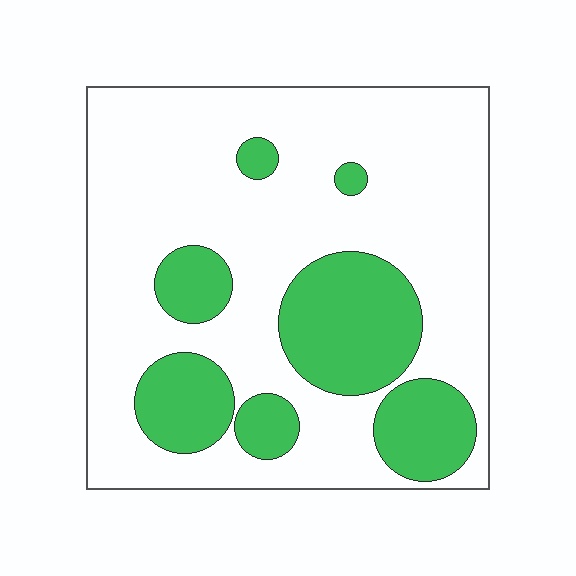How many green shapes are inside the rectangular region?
7.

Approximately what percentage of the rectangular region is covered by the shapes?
Approximately 25%.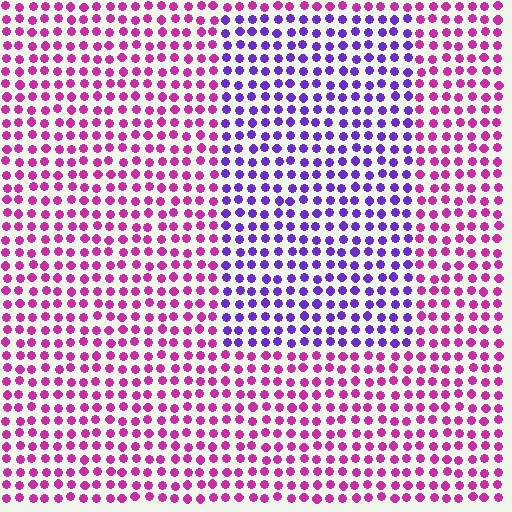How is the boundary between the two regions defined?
The boundary is defined purely by a slight shift in hue (about 50 degrees). Spacing, size, and orientation are identical on both sides.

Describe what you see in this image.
The image is filled with small magenta elements in a uniform arrangement. A rectangle-shaped region is visible where the elements are tinted to a slightly different hue, forming a subtle color boundary.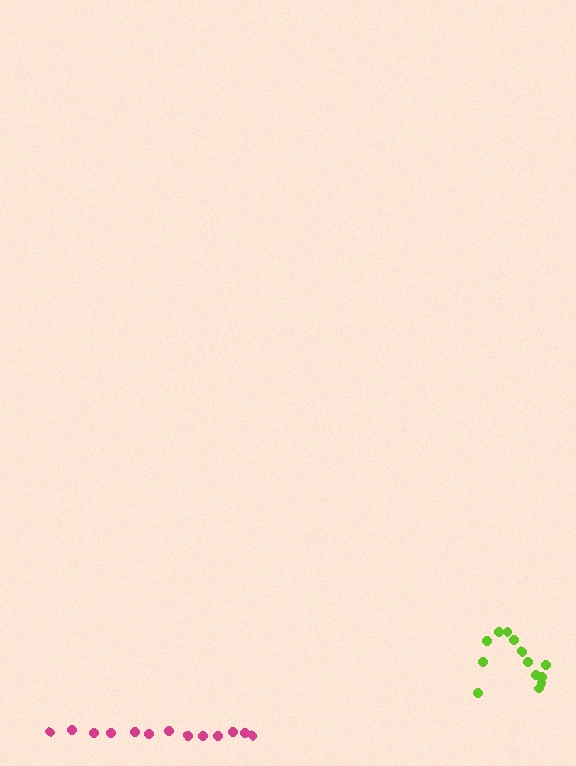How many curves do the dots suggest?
There are 2 distinct paths.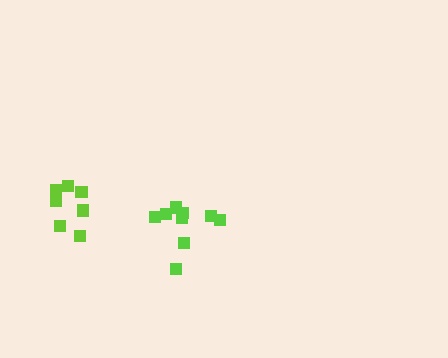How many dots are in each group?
Group 1: 9 dots, Group 2: 8 dots (17 total).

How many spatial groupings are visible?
There are 2 spatial groupings.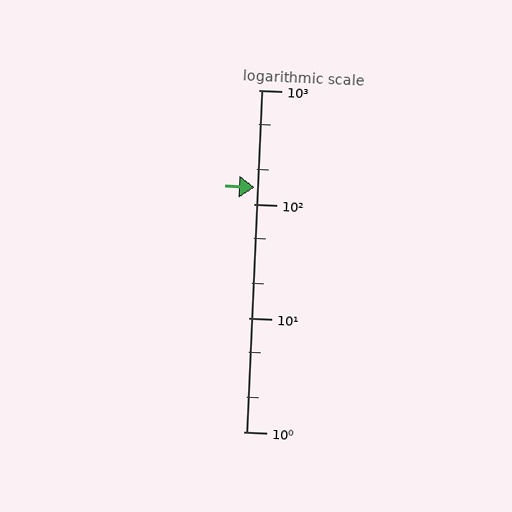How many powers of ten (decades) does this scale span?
The scale spans 3 decades, from 1 to 1000.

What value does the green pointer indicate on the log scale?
The pointer indicates approximately 140.